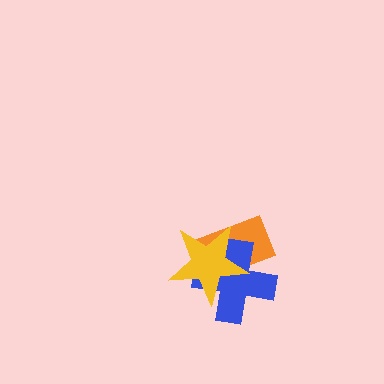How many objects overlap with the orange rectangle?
2 objects overlap with the orange rectangle.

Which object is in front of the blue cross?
The yellow star is in front of the blue cross.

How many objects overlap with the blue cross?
2 objects overlap with the blue cross.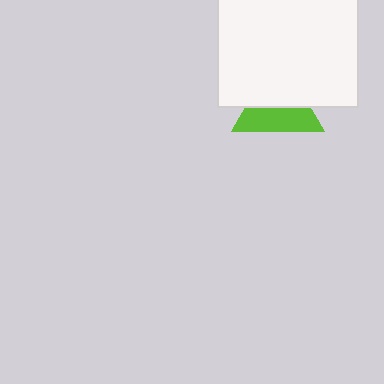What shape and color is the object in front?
The object in front is a white rectangle.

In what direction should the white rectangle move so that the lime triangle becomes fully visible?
The white rectangle should move up. That is the shortest direction to clear the overlap and leave the lime triangle fully visible.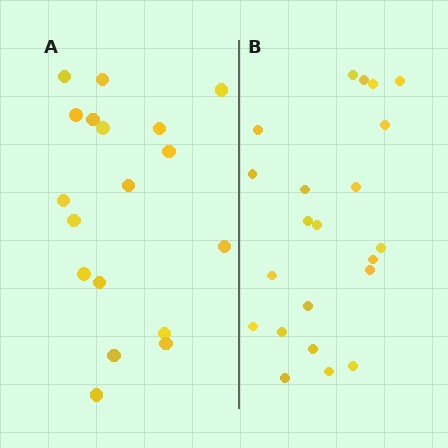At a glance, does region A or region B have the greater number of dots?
Region B (the right region) has more dots.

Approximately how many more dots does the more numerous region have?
Region B has about 4 more dots than region A.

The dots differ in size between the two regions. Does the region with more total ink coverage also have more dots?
No. Region A has more total ink coverage because its dots are larger, but region B actually contains more individual dots. Total area can be misleading — the number of items is what matters here.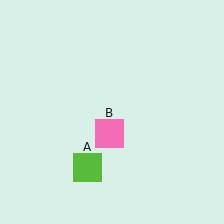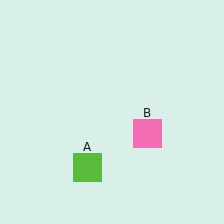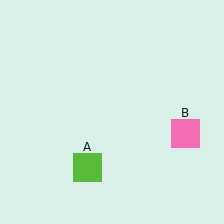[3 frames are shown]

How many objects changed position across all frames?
1 object changed position: pink square (object B).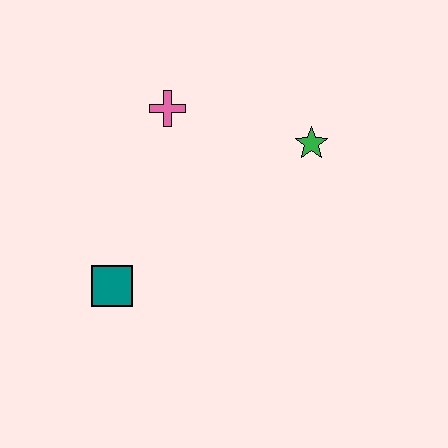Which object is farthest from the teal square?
The green star is farthest from the teal square.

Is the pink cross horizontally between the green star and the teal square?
Yes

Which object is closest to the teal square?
The pink cross is closest to the teal square.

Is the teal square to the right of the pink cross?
No